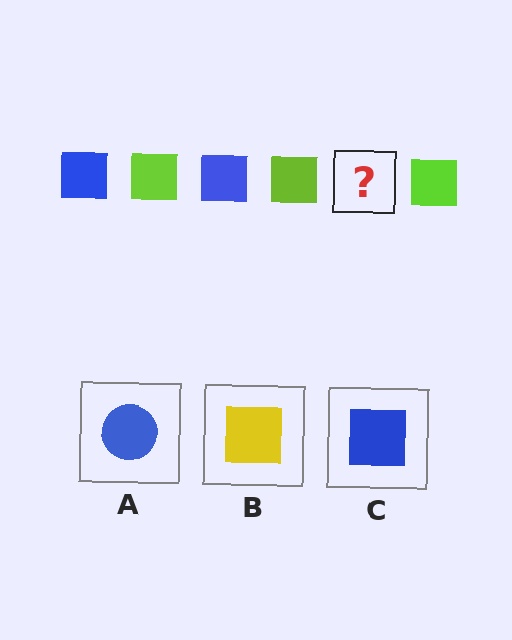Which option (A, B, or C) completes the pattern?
C.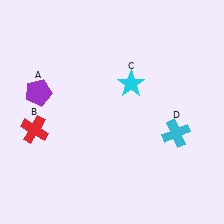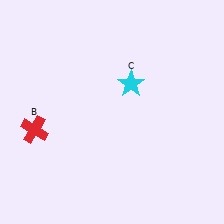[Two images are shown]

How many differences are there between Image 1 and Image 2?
There are 2 differences between the two images.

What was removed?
The purple pentagon (A), the cyan cross (D) were removed in Image 2.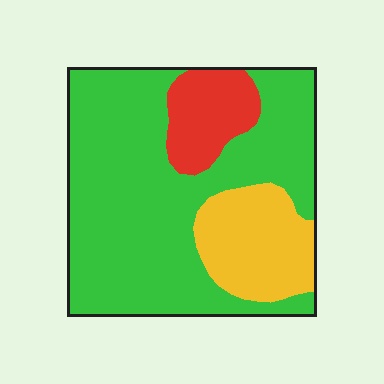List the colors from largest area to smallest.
From largest to smallest: green, yellow, red.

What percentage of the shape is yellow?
Yellow covers roughly 20% of the shape.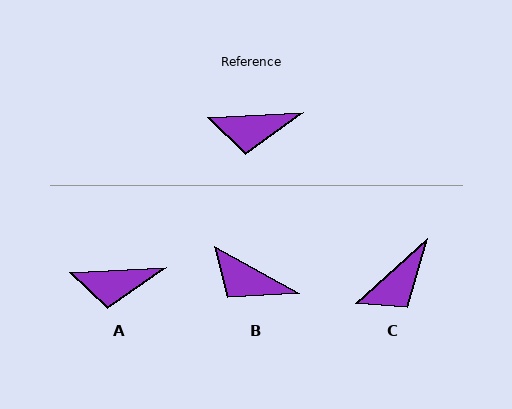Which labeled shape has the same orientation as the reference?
A.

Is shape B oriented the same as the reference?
No, it is off by about 32 degrees.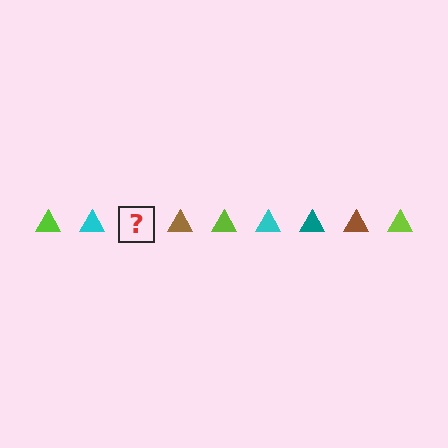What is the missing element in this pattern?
The missing element is a teal triangle.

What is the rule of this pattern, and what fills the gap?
The rule is that the pattern cycles through lime, cyan, teal, brown triangles. The gap should be filled with a teal triangle.